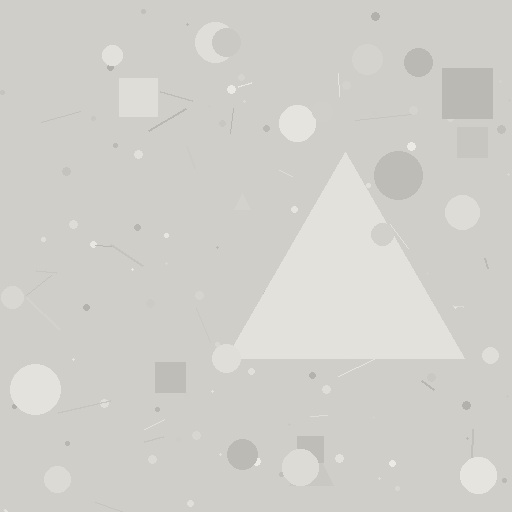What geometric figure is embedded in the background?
A triangle is embedded in the background.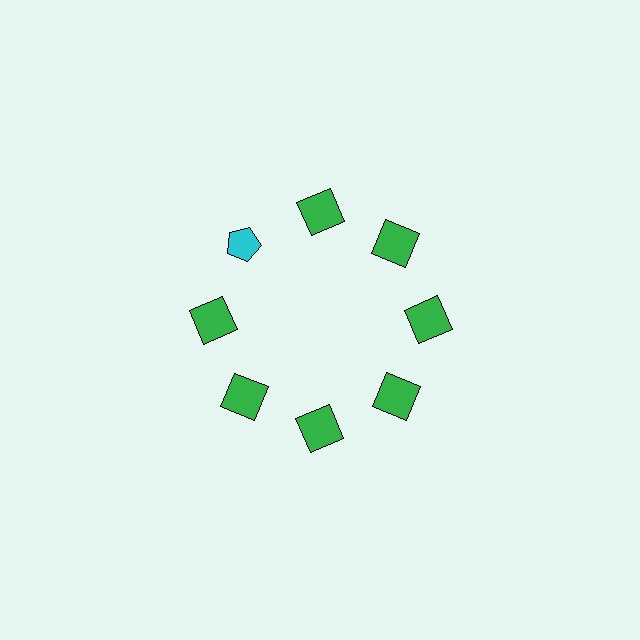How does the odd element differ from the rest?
It differs in both color (cyan instead of green) and shape (pentagon instead of square).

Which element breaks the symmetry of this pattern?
The cyan pentagon at roughly the 10 o'clock position breaks the symmetry. All other shapes are green squares.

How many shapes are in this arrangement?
There are 8 shapes arranged in a ring pattern.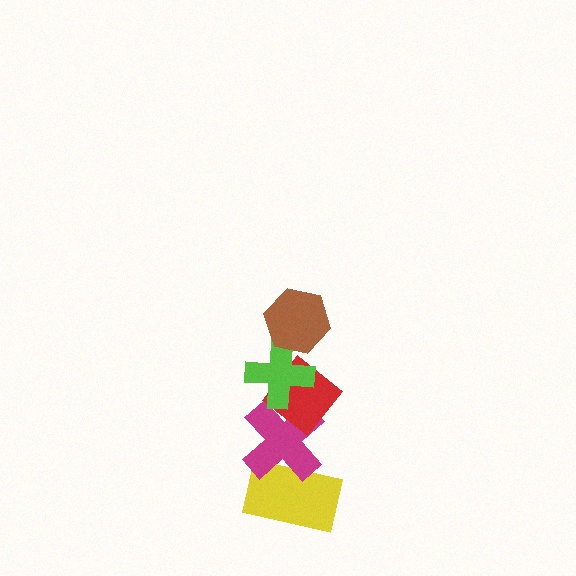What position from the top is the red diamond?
The red diamond is 3rd from the top.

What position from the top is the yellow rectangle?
The yellow rectangle is 5th from the top.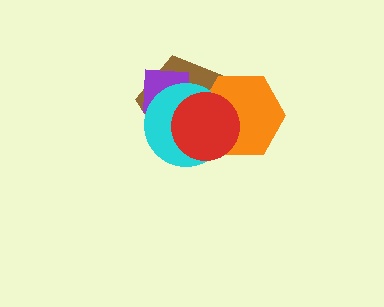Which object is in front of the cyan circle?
The red circle is in front of the cyan circle.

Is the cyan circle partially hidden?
Yes, it is partially covered by another shape.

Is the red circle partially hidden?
No, no other shape covers it.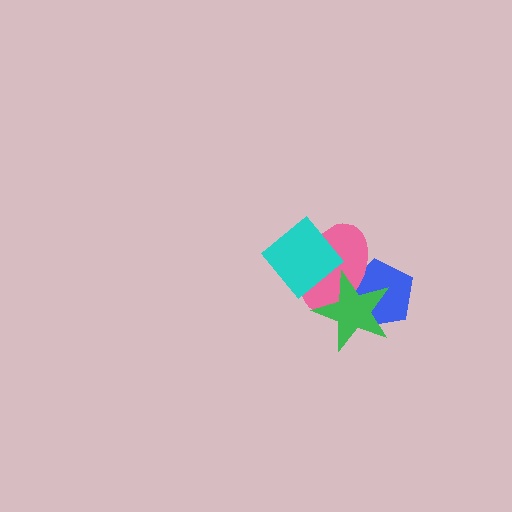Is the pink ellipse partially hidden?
Yes, it is partially covered by another shape.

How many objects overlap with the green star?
2 objects overlap with the green star.